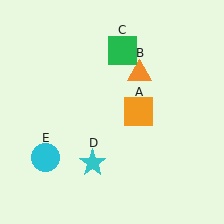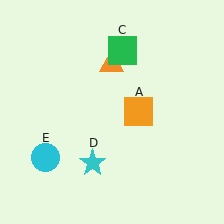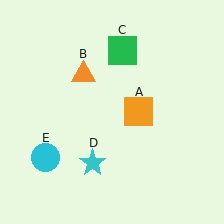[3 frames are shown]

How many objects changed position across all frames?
1 object changed position: orange triangle (object B).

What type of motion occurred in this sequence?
The orange triangle (object B) rotated counterclockwise around the center of the scene.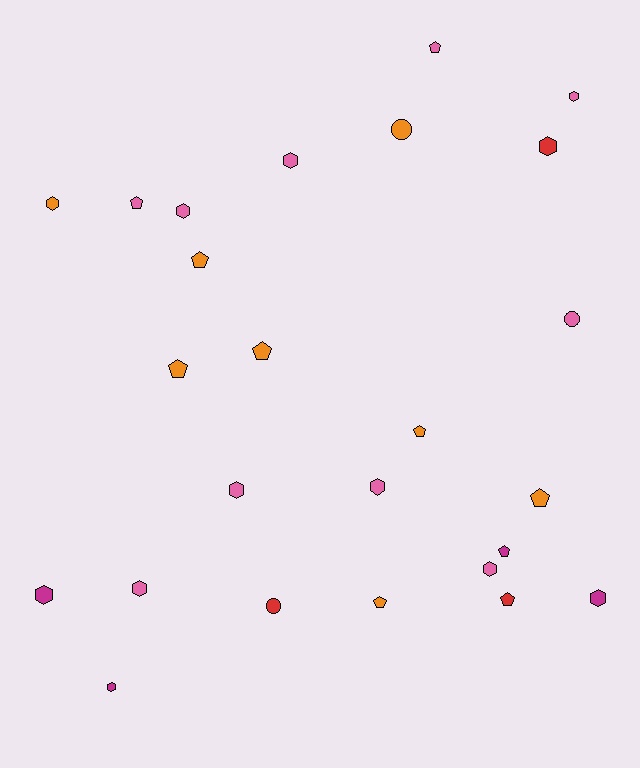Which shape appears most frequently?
Hexagon, with 12 objects.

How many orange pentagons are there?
There are 6 orange pentagons.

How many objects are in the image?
There are 25 objects.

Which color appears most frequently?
Pink, with 10 objects.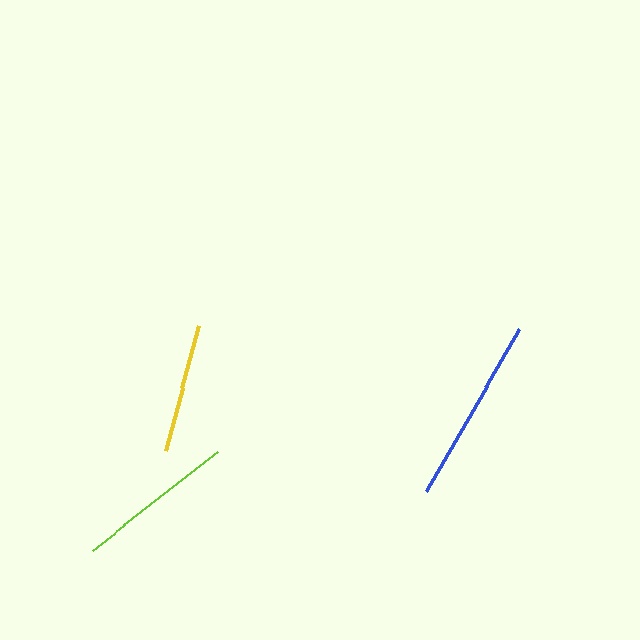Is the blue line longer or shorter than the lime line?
The blue line is longer than the lime line.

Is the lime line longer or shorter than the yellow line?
The lime line is longer than the yellow line.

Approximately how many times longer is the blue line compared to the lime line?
The blue line is approximately 1.2 times the length of the lime line.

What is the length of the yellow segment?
The yellow segment is approximately 129 pixels long.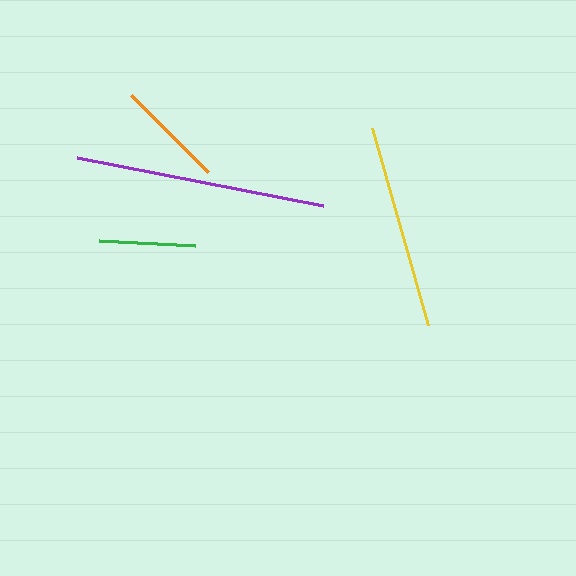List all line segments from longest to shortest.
From longest to shortest: purple, yellow, orange, green.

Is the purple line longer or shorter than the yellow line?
The purple line is longer than the yellow line.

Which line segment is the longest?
The purple line is the longest at approximately 250 pixels.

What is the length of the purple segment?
The purple segment is approximately 250 pixels long.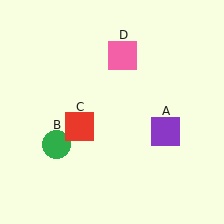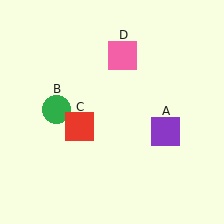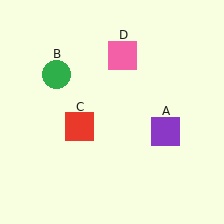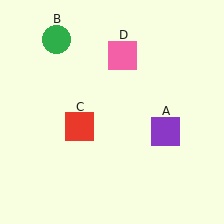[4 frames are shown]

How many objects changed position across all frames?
1 object changed position: green circle (object B).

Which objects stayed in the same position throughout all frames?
Purple square (object A) and red square (object C) and pink square (object D) remained stationary.